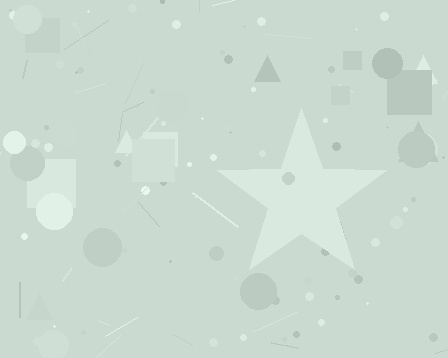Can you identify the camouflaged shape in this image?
The camouflaged shape is a star.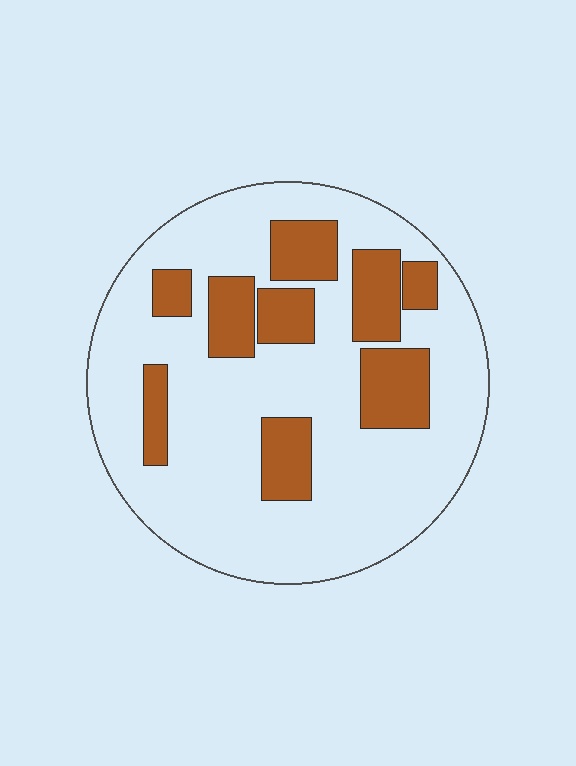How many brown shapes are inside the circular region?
9.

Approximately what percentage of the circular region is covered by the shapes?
Approximately 25%.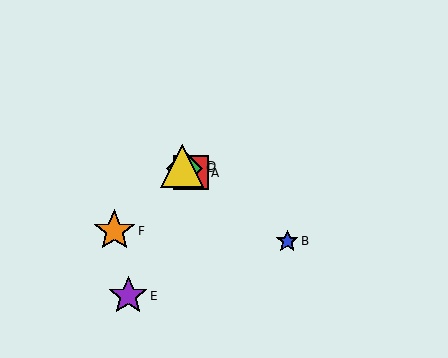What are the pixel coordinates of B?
Object B is at (287, 241).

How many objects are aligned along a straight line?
4 objects (A, B, C, D) are aligned along a straight line.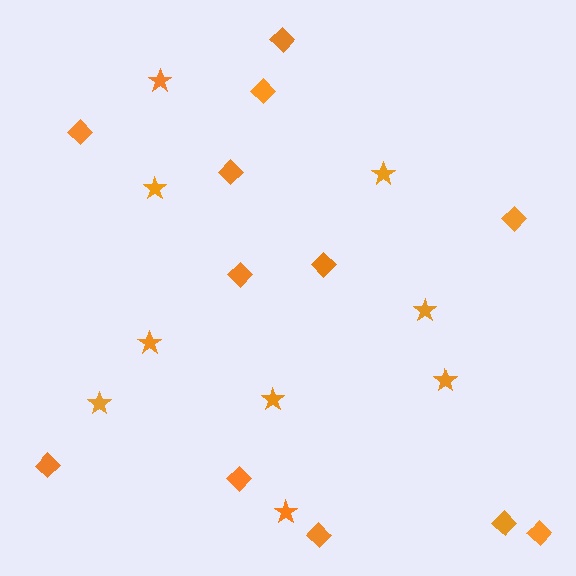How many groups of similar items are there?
There are 2 groups: one group of stars (9) and one group of diamonds (12).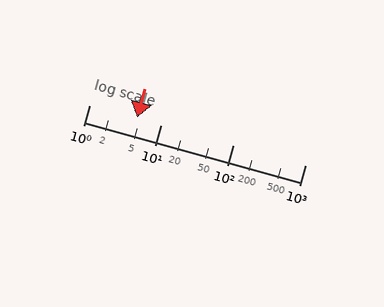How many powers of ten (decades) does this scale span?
The scale spans 3 decades, from 1 to 1000.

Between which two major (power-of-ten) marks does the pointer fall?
The pointer is between 1 and 10.